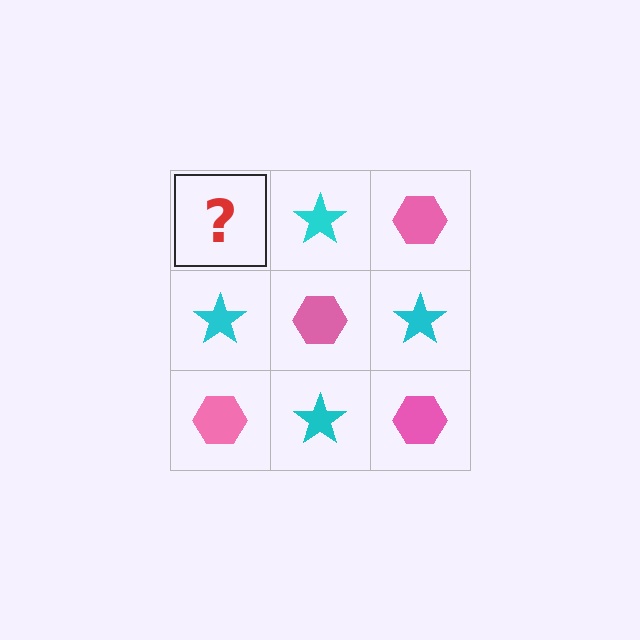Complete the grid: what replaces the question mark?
The question mark should be replaced with a pink hexagon.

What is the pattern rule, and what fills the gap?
The rule is that it alternates pink hexagon and cyan star in a checkerboard pattern. The gap should be filled with a pink hexagon.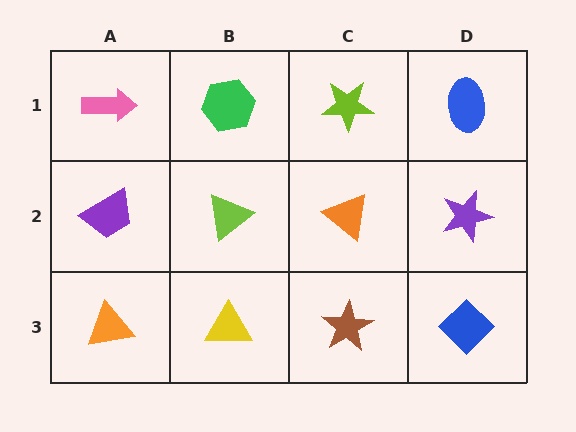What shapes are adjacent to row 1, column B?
A lime triangle (row 2, column B), a pink arrow (row 1, column A), a lime star (row 1, column C).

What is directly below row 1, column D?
A purple star.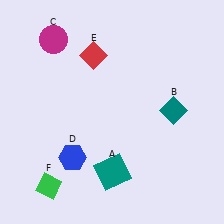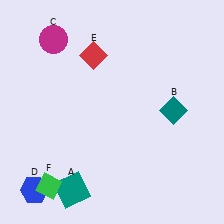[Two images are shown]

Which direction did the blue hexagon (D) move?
The blue hexagon (D) moved left.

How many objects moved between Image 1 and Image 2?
2 objects moved between the two images.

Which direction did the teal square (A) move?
The teal square (A) moved left.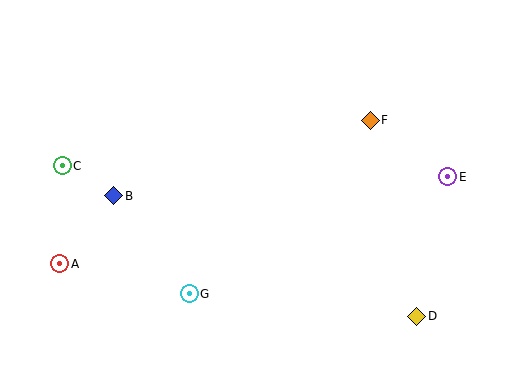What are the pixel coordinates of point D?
Point D is at (417, 316).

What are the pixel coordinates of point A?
Point A is at (60, 264).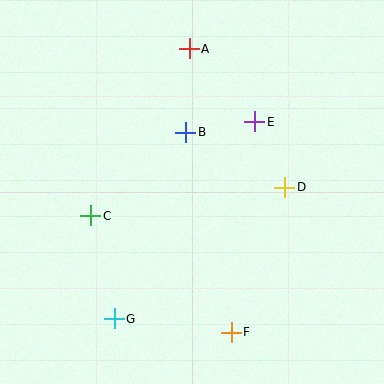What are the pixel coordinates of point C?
Point C is at (91, 216).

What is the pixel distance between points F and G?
The distance between F and G is 117 pixels.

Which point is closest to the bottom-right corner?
Point F is closest to the bottom-right corner.